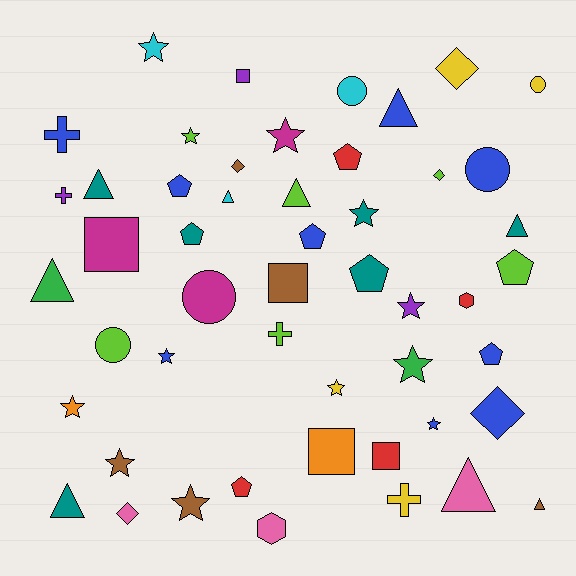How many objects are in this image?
There are 50 objects.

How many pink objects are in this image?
There are 3 pink objects.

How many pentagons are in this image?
There are 8 pentagons.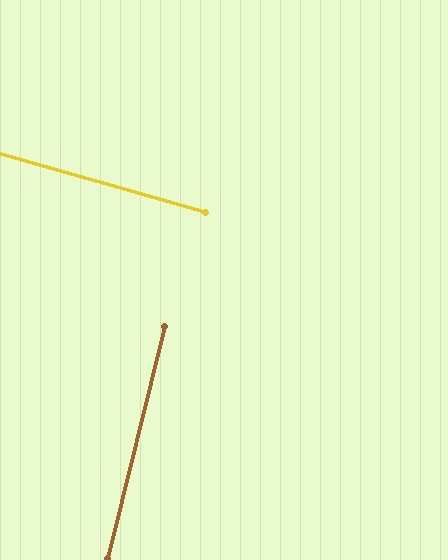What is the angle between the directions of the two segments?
Approximately 88 degrees.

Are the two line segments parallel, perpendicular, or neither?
Perpendicular — they meet at approximately 88°.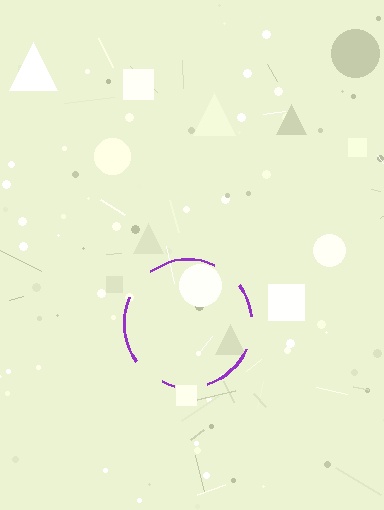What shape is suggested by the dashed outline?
The dashed outline suggests a circle.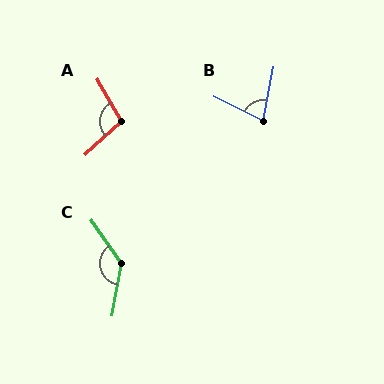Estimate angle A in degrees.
Approximately 102 degrees.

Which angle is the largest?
C, at approximately 135 degrees.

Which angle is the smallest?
B, at approximately 74 degrees.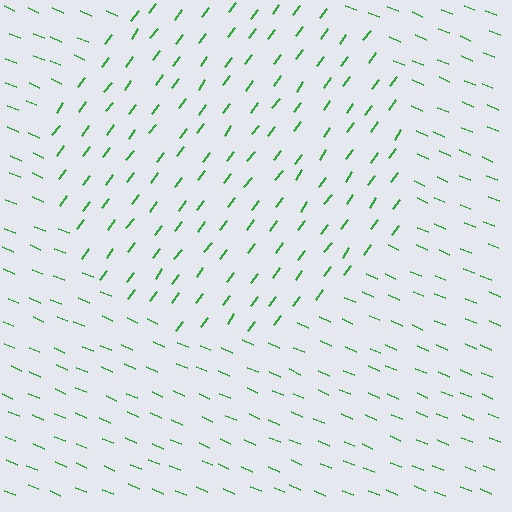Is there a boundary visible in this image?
Yes, there is a texture boundary formed by a change in line orientation.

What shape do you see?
I see a circle.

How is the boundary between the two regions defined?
The boundary is defined purely by a change in line orientation (approximately 76 degrees difference). All lines are the same color and thickness.